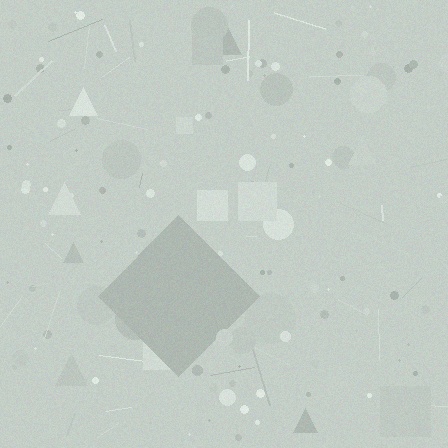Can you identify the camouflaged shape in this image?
The camouflaged shape is a diamond.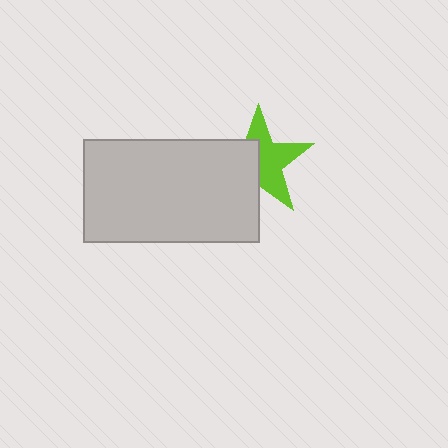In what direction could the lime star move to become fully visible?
The lime star could move toward the upper-right. That would shift it out from behind the light gray rectangle entirely.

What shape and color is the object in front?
The object in front is a light gray rectangle.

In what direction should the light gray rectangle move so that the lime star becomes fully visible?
The light gray rectangle should move toward the lower-left. That is the shortest direction to clear the overlap and leave the lime star fully visible.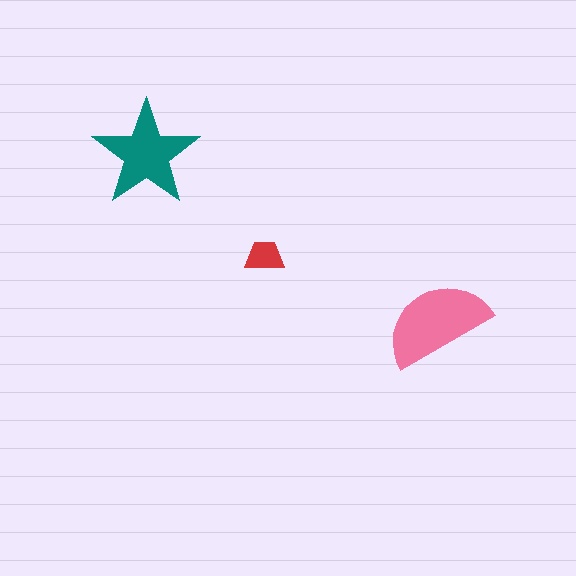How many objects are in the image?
There are 3 objects in the image.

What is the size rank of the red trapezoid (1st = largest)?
3rd.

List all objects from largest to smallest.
The pink semicircle, the teal star, the red trapezoid.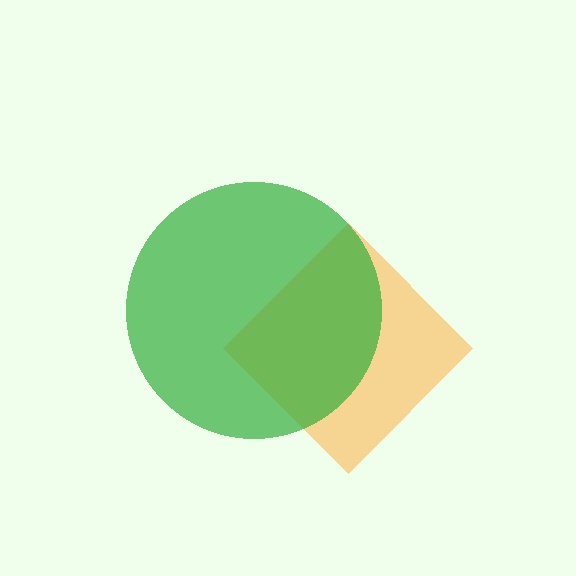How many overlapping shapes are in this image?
There are 2 overlapping shapes in the image.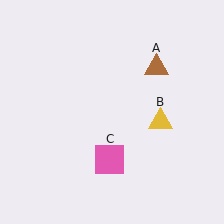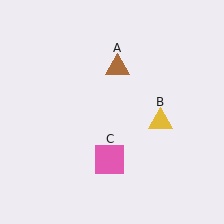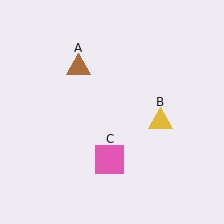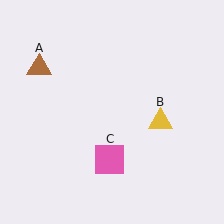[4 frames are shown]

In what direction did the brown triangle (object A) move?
The brown triangle (object A) moved left.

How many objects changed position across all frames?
1 object changed position: brown triangle (object A).